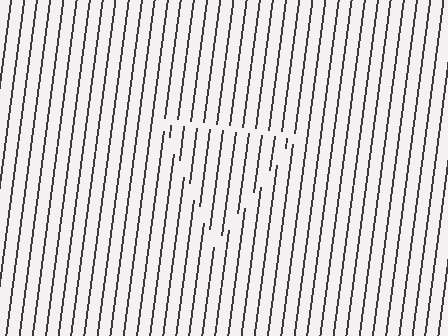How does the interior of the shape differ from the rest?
The interior of the shape contains the same grating, shifted by half a period — the contour is defined by the phase discontinuity where line-ends from the inner and outer gratings abut.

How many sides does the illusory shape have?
3 sides — the line-ends trace a triangle.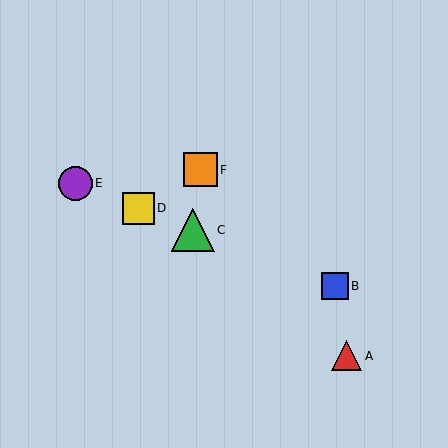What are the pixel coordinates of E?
Object E is at (76, 183).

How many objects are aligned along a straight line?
4 objects (B, C, D, E) are aligned along a straight line.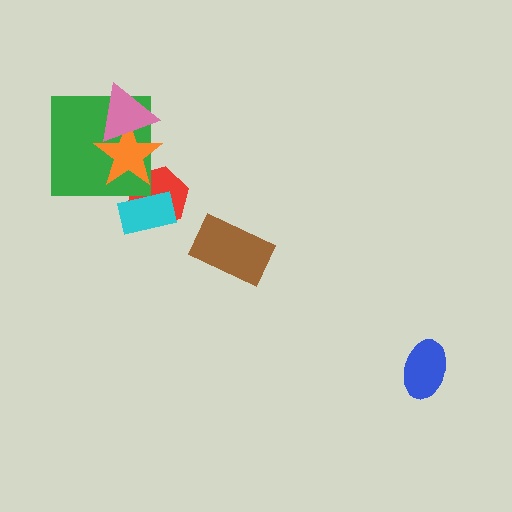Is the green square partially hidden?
Yes, it is partially covered by another shape.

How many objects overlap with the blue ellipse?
0 objects overlap with the blue ellipse.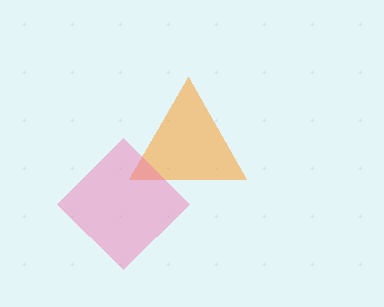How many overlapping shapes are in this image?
There are 2 overlapping shapes in the image.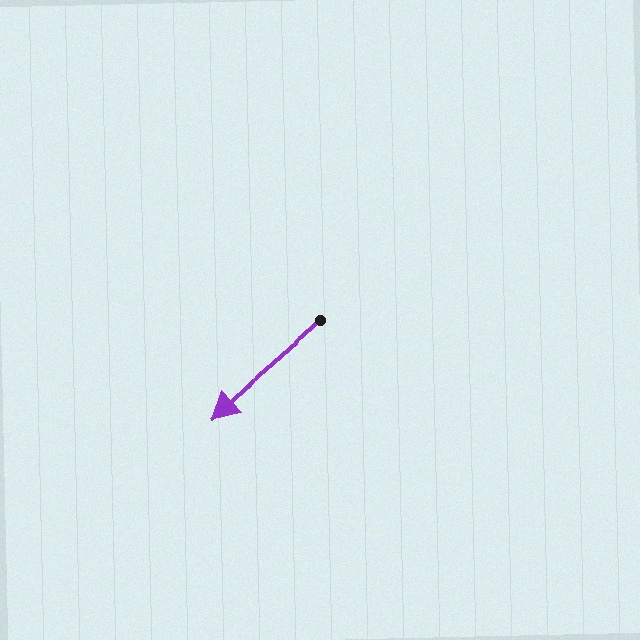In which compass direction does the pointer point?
Southwest.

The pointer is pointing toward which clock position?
Roughly 8 o'clock.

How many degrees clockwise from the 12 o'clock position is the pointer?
Approximately 229 degrees.